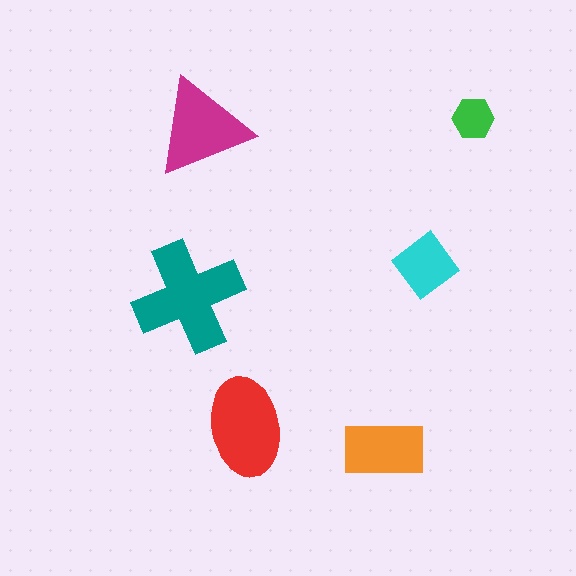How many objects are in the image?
There are 6 objects in the image.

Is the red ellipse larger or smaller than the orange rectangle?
Larger.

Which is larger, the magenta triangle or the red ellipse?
The red ellipse.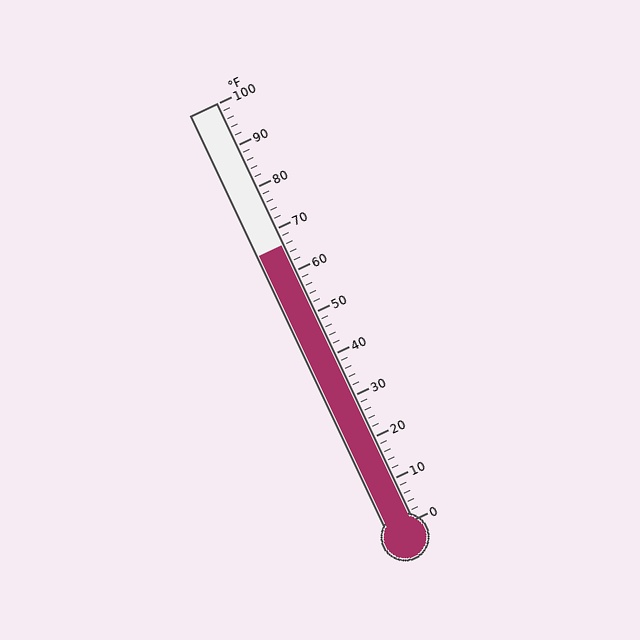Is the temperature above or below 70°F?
The temperature is below 70°F.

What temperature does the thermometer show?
The thermometer shows approximately 66°F.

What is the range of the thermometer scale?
The thermometer scale ranges from 0°F to 100°F.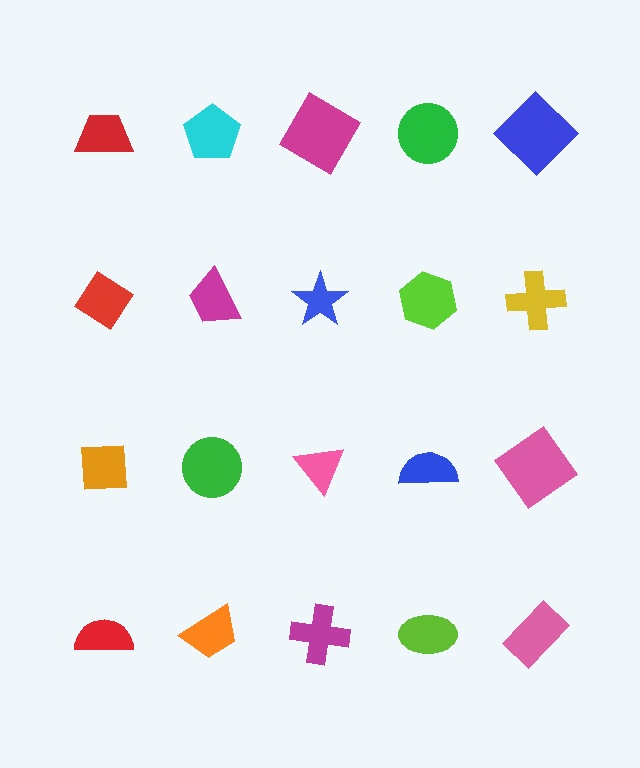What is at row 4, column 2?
An orange trapezoid.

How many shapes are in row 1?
5 shapes.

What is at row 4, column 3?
A magenta cross.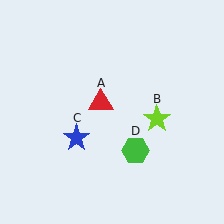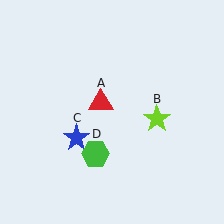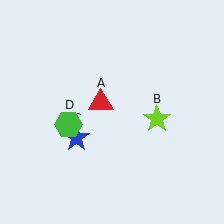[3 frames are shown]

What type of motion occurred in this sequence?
The green hexagon (object D) rotated clockwise around the center of the scene.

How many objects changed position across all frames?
1 object changed position: green hexagon (object D).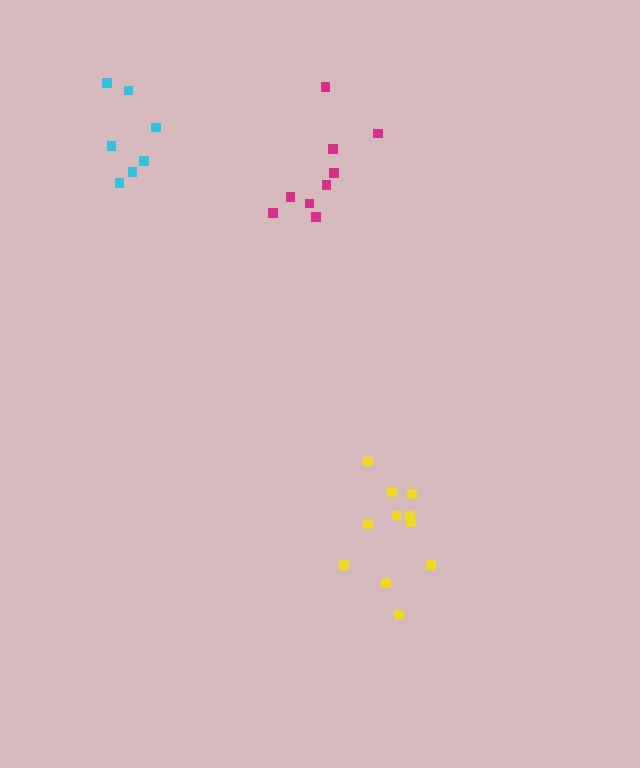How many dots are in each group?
Group 1: 7 dots, Group 2: 11 dots, Group 3: 9 dots (27 total).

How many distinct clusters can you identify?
There are 3 distinct clusters.